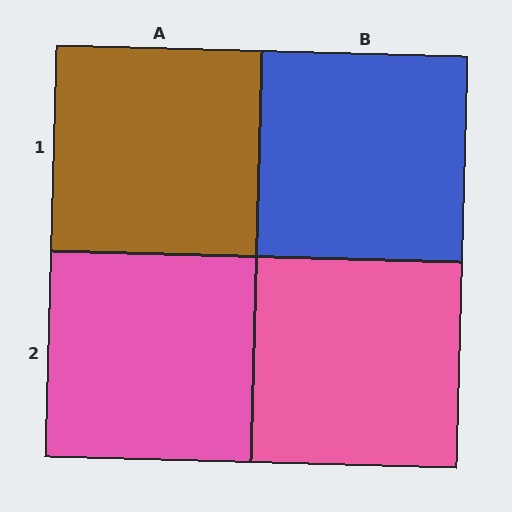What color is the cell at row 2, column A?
Pink.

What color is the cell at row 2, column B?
Pink.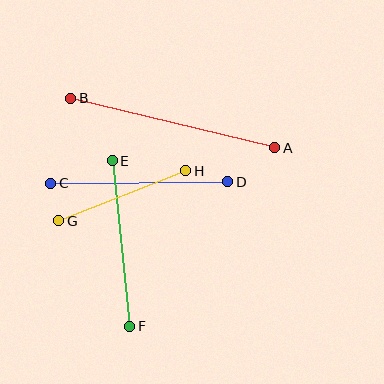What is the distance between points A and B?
The distance is approximately 210 pixels.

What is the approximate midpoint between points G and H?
The midpoint is at approximately (122, 196) pixels.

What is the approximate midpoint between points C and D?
The midpoint is at approximately (139, 182) pixels.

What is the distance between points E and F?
The distance is approximately 167 pixels.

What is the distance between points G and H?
The distance is approximately 137 pixels.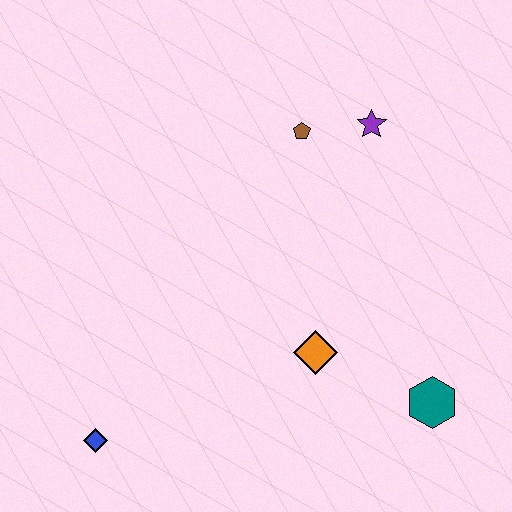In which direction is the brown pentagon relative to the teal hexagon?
The brown pentagon is above the teal hexagon.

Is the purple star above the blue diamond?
Yes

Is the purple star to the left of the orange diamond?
No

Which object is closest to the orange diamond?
The teal hexagon is closest to the orange diamond.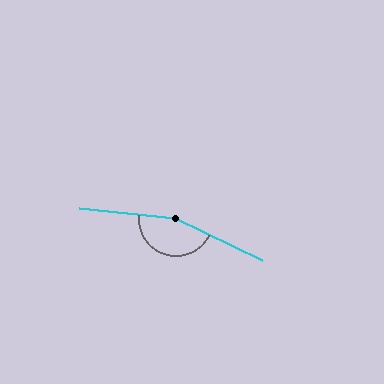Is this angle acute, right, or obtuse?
It is obtuse.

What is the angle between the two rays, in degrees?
Approximately 160 degrees.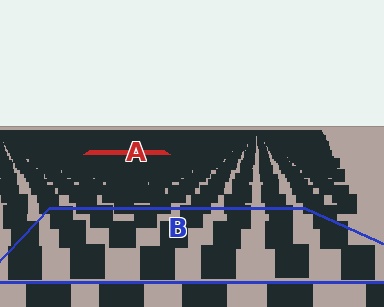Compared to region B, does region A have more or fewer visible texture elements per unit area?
Region A has more texture elements per unit area — they are packed more densely because it is farther away.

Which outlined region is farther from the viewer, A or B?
Region A is farther from the viewer — the texture elements inside it appear smaller and more densely packed.